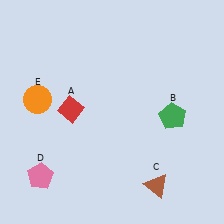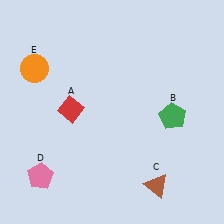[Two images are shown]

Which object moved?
The orange circle (E) moved up.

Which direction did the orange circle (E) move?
The orange circle (E) moved up.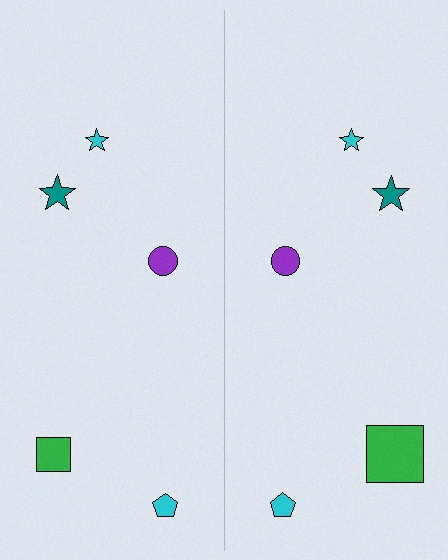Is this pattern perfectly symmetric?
No, the pattern is not perfectly symmetric. The green square on the right side has a different size than its mirror counterpart.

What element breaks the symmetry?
The green square on the right side has a different size than its mirror counterpart.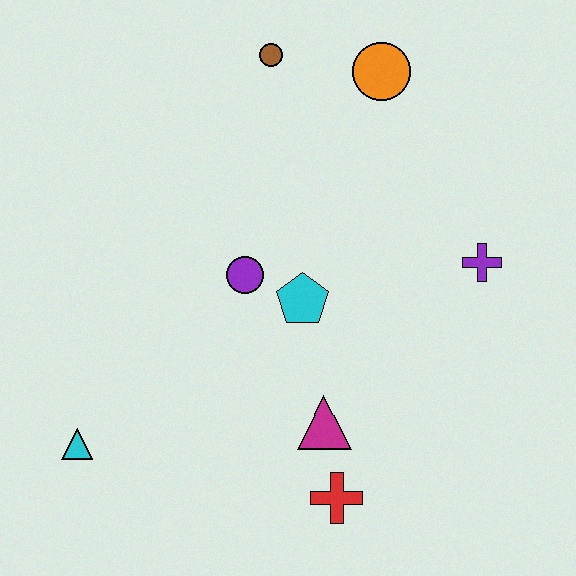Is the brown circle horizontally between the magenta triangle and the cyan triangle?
Yes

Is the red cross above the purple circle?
No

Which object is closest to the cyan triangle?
The purple circle is closest to the cyan triangle.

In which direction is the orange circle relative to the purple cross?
The orange circle is above the purple cross.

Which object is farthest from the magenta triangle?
The brown circle is farthest from the magenta triangle.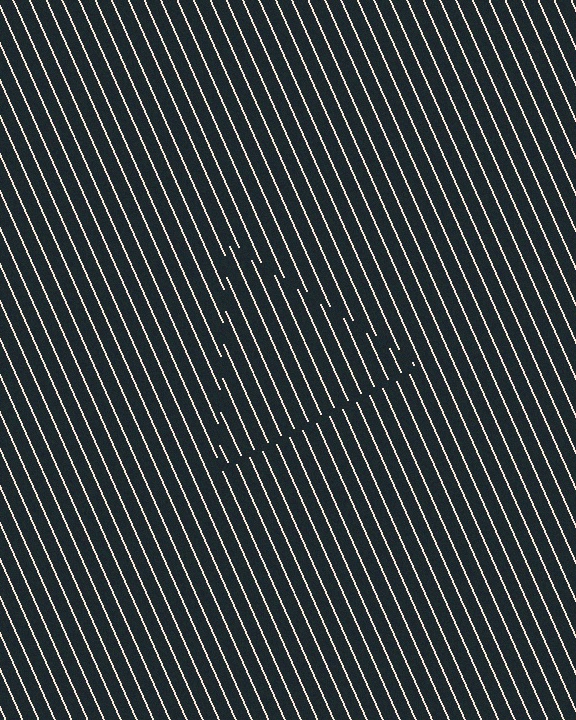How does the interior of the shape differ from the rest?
The interior of the shape contains the same grating, shifted by half a period — the contour is defined by the phase discontinuity where line-ends from the inner and outer gratings abut.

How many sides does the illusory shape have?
3 sides — the line-ends trace a triangle.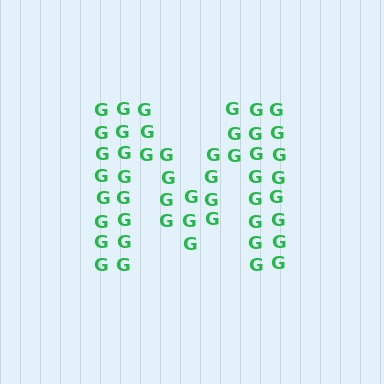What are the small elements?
The small elements are letter G's.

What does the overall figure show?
The overall figure shows the letter M.